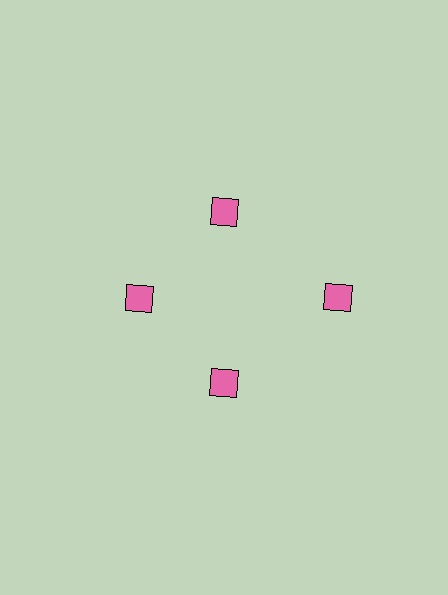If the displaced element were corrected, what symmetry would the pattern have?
It would have 4-fold rotational symmetry — the pattern would map onto itself every 90 degrees.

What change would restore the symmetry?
The symmetry would be restored by moving it inward, back onto the ring so that all 4 squares sit at equal angles and equal distance from the center.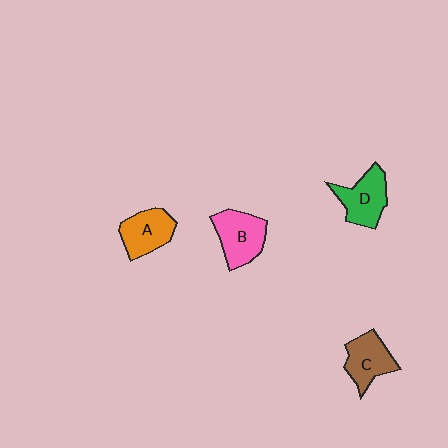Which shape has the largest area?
Shape B (pink).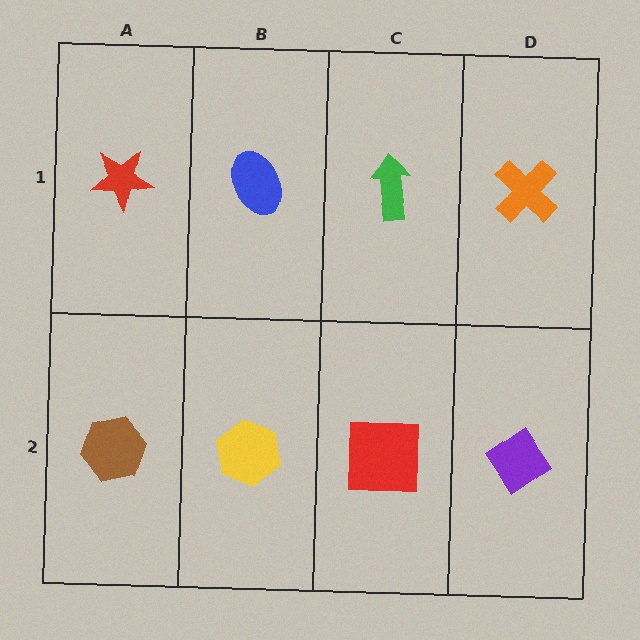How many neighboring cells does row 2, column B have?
3.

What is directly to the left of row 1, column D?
A green arrow.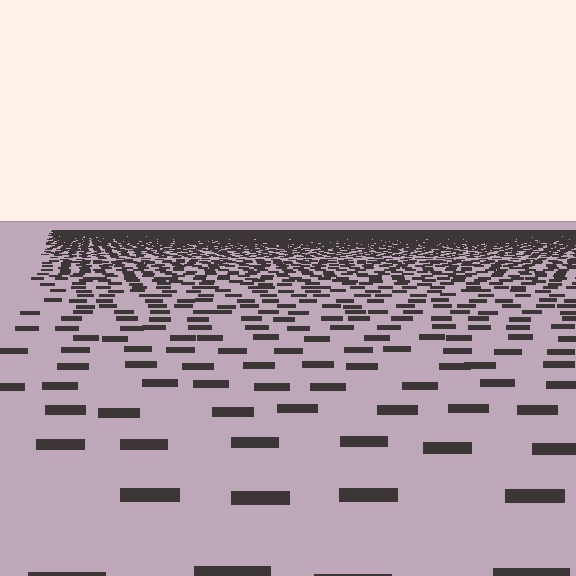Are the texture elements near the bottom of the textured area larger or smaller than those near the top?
Larger. Near the bottom, elements are closer to the viewer and appear at a bigger on-screen size.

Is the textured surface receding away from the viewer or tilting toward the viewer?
The surface is receding away from the viewer. Texture elements get smaller and denser toward the top.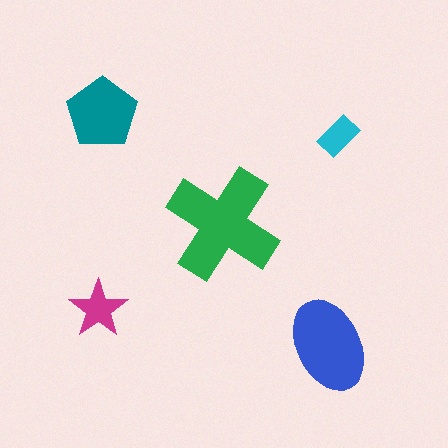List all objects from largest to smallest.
The green cross, the blue ellipse, the teal pentagon, the magenta star, the cyan rectangle.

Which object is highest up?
The teal pentagon is topmost.